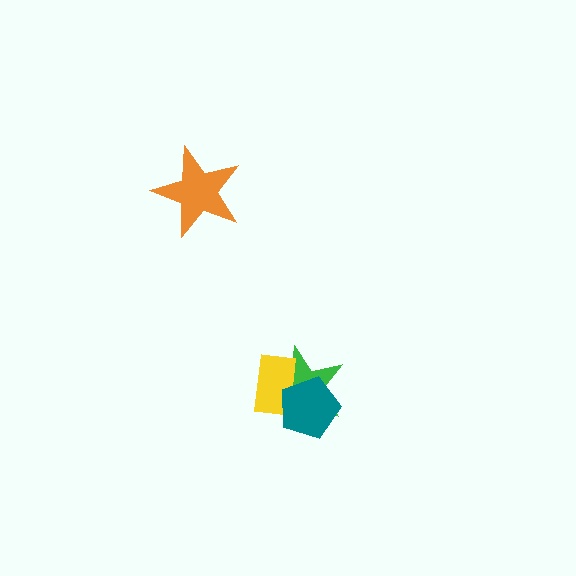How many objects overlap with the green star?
2 objects overlap with the green star.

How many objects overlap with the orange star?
0 objects overlap with the orange star.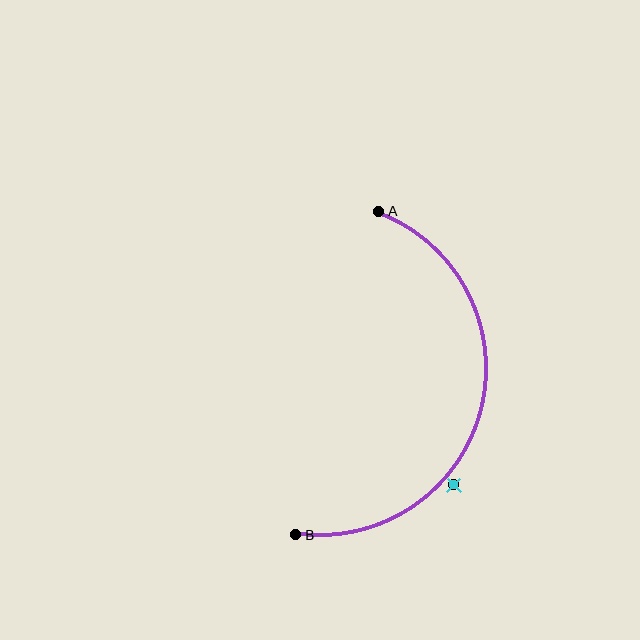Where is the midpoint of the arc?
The arc midpoint is the point on the curve farthest from the straight line joining A and B. It sits to the right of that line.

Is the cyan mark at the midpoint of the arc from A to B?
No — the cyan mark does not lie on the arc at all. It sits slightly outside the curve.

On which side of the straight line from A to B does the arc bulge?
The arc bulges to the right of the straight line connecting A and B.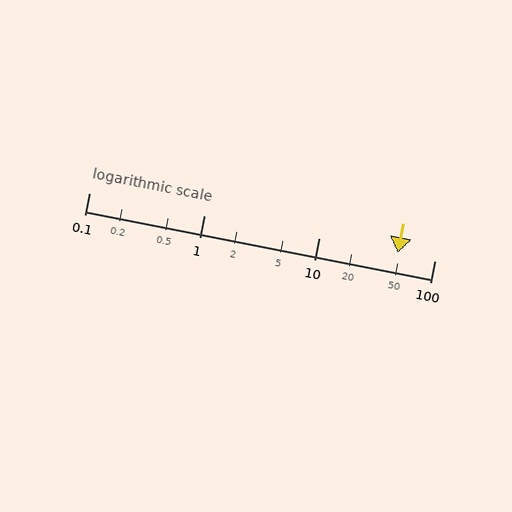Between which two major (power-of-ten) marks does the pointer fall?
The pointer is between 10 and 100.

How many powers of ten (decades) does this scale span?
The scale spans 3 decades, from 0.1 to 100.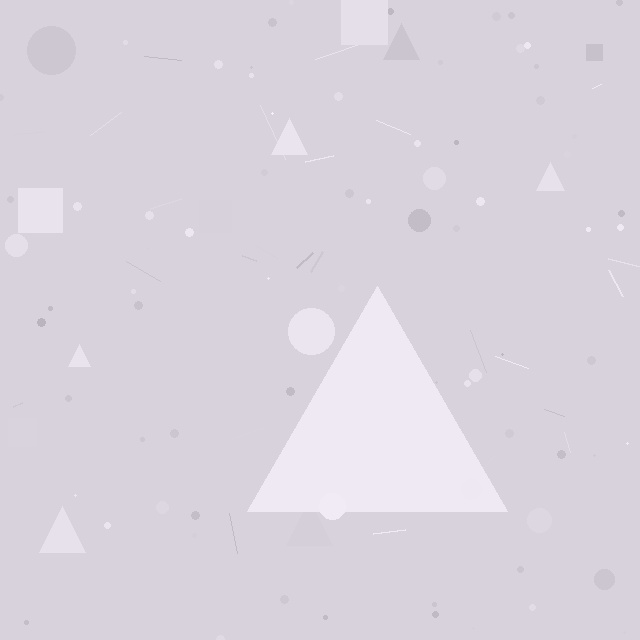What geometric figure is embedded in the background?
A triangle is embedded in the background.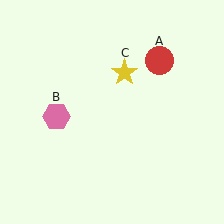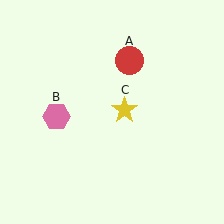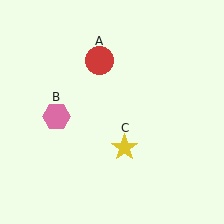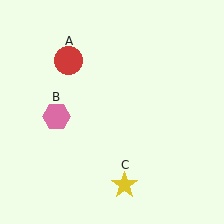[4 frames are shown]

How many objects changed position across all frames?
2 objects changed position: red circle (object A), yellow star (object C).